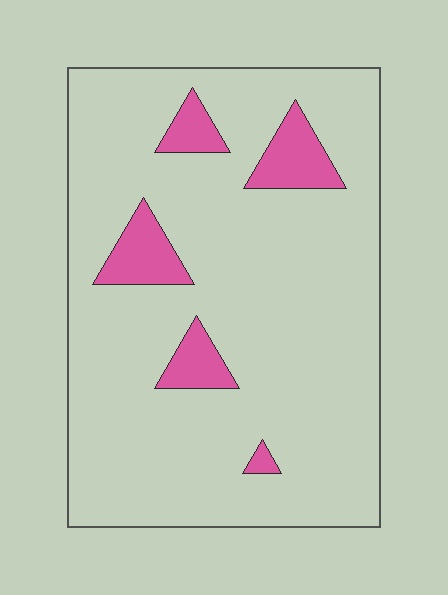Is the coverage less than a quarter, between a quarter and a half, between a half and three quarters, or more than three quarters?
Less than a quarter.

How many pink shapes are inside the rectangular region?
5.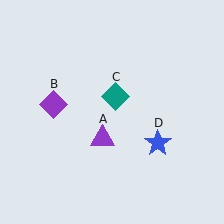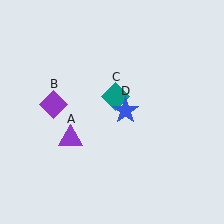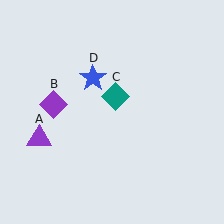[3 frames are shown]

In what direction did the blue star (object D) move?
The blue star (object D) moved up and to the left.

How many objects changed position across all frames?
2 objects changed position: purple triangle (object A), blue star (object D).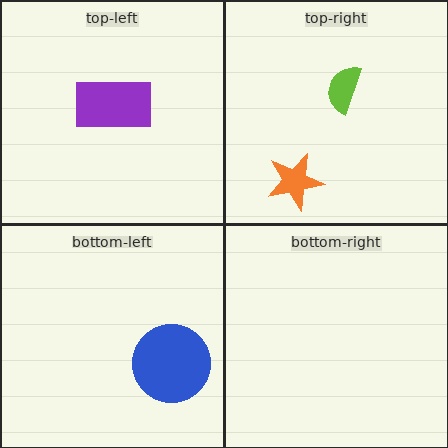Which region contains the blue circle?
The bottom-left region.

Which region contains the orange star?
The top-right region.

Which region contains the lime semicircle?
The top-right region.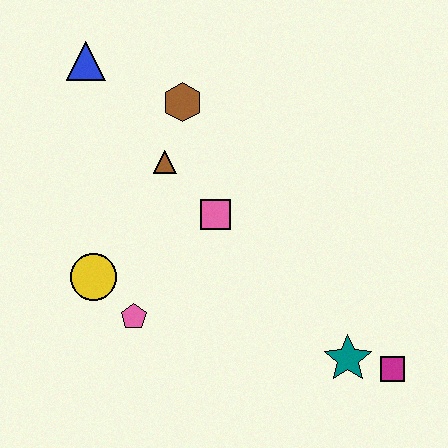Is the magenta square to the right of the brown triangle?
Yes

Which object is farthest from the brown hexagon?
The magenta square is farthest from the brown hexagon.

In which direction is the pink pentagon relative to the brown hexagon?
The pink pentagon is below the brown hexagon.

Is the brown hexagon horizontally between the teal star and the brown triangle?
Yes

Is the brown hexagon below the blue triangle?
Yes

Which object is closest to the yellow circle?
The pink pentagon is closest to the yellow circle.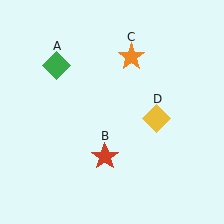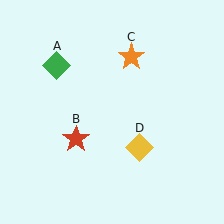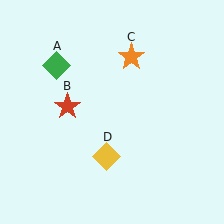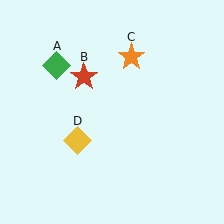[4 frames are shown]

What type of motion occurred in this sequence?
The red star (object B), yellow diamond (object D) rotated clockwise around the center of the scene.